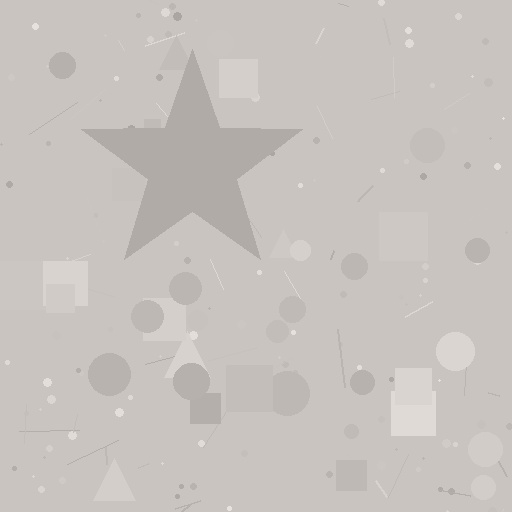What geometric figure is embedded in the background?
A star is embedded in the background.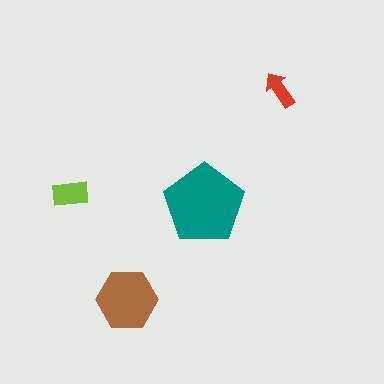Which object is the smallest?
The red arrow.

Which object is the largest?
The teal pentagon.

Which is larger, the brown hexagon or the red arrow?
The brown hexagon.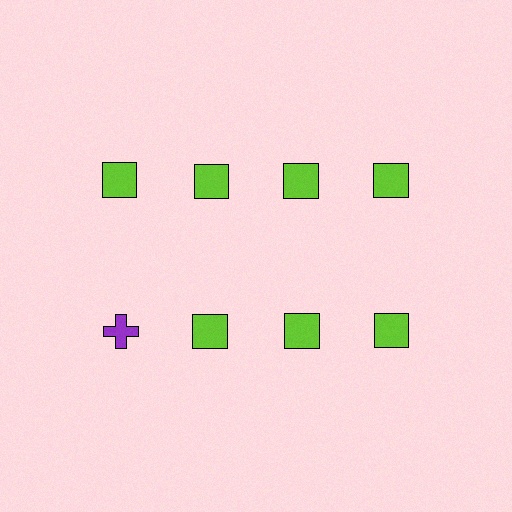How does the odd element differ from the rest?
It differs in both color (purple instead of lime) and shape (cross instead of square).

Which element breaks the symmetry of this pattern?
The purple cross in the second row, leftmost column breaks the symmetry. All other shapes are lime squares.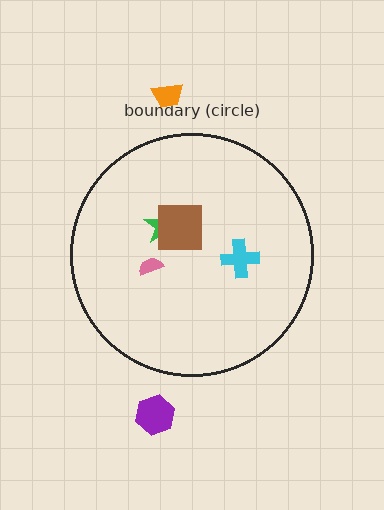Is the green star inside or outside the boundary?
Inside.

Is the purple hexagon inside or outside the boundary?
Outside.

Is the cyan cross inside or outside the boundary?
Inside.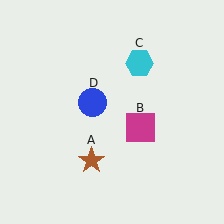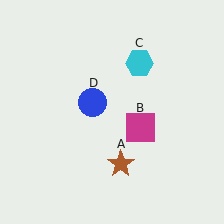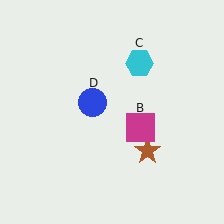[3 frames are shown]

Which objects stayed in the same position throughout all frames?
Magenta square (object B) and cyan hexagon (object C) and blue circle (object D) remained stationary.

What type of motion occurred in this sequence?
The brown star (object A) rotated counterclockwise around the center of the scene.